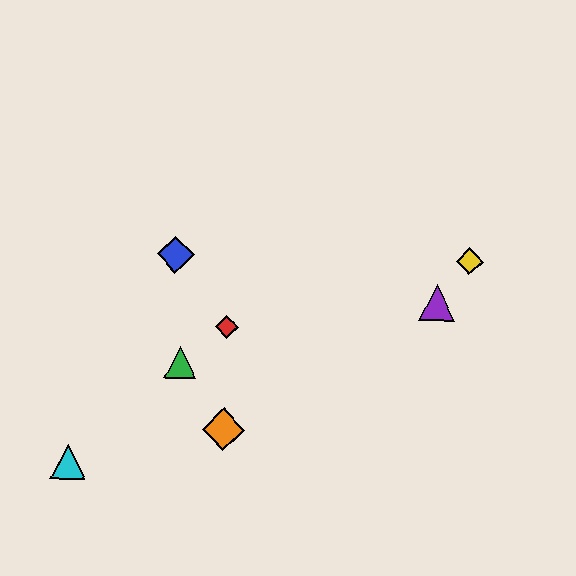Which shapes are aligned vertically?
The red diamond, the orange diamond are aligned vertically.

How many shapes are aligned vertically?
2 shapes (the red diamond, the orange diamond) are aligned vertically.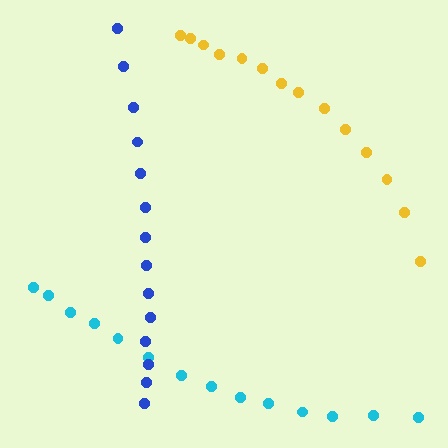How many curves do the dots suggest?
There are 3 distinct paths.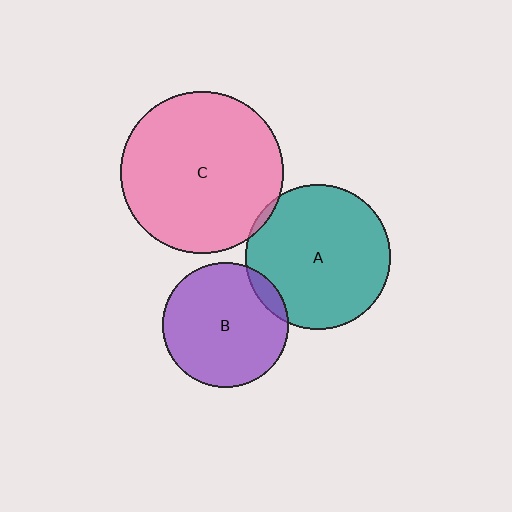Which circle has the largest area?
Circle C (pink).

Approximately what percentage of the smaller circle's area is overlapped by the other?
Approximately 10%.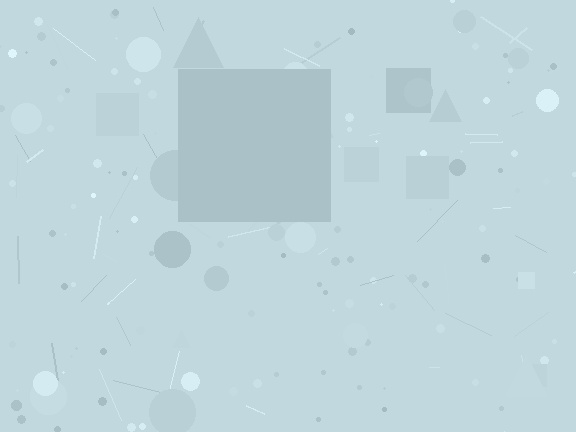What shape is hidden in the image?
A square is hidden in the image.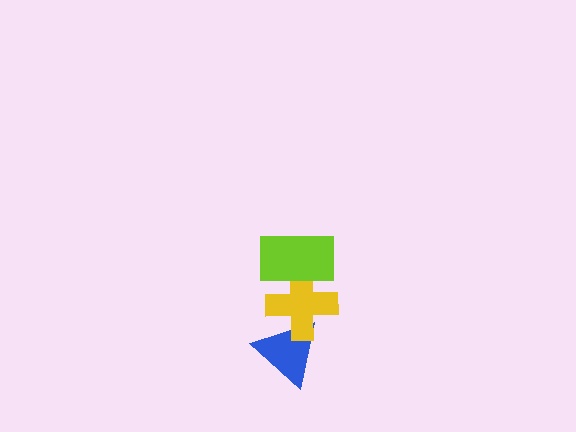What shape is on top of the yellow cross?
The lime rectangle is on top of the yellow cross.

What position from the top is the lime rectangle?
The lime rectangle is 1st from the top.